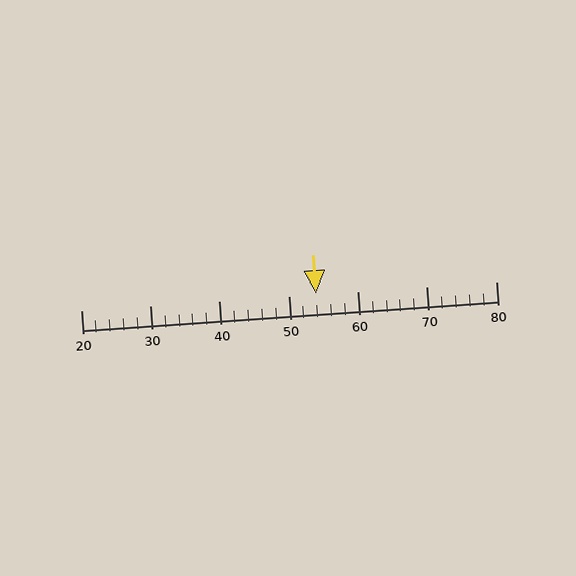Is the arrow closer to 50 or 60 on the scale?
The arrow is closer to 50.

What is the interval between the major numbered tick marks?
The major tick marks are spaced 10 units apart.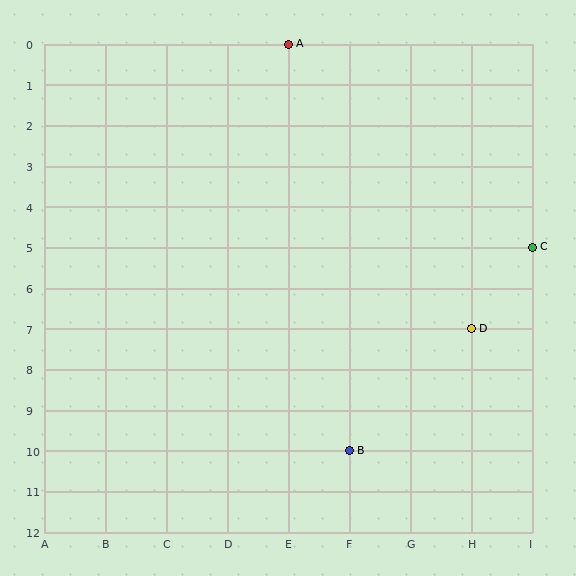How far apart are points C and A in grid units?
Points C and A are 4 columns and 5 rows apart (about 6.4 grid units diagonally).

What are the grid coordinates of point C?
Point C is at grid coordinates (I, 5).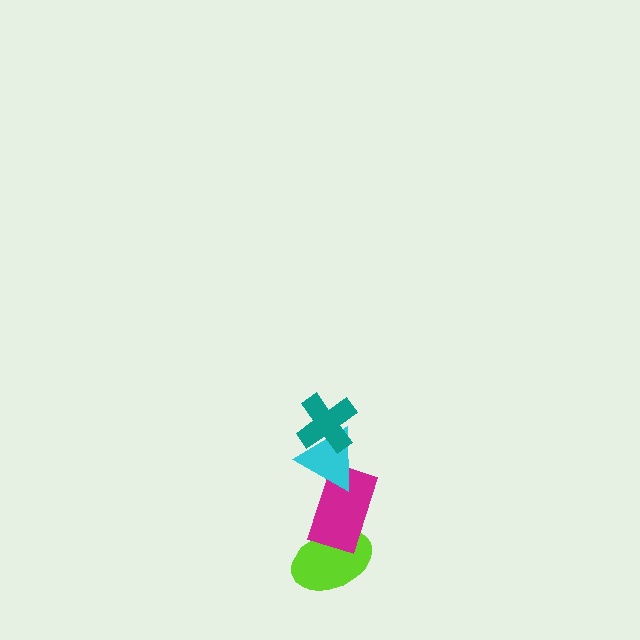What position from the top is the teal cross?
The teal cross is 1st from the top.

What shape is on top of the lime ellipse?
The magenta rectangle is on top of the lime ellipse.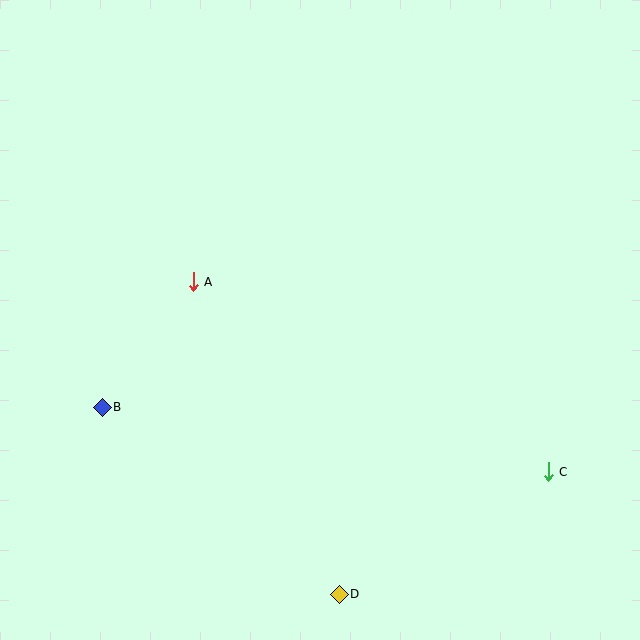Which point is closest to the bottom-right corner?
Point C is closest to the bottom-right corner.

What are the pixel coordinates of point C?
Point C is at (548, 472).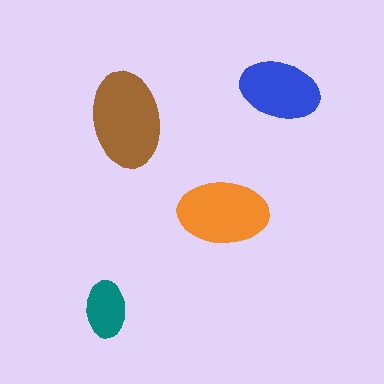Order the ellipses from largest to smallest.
the brown one, the orange one, the blue one, the teal one.